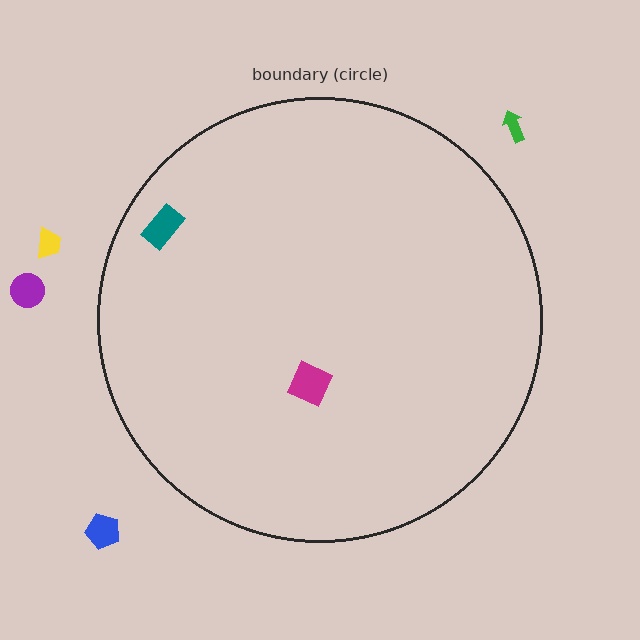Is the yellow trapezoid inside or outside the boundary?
Outside.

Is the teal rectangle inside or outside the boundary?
Inside.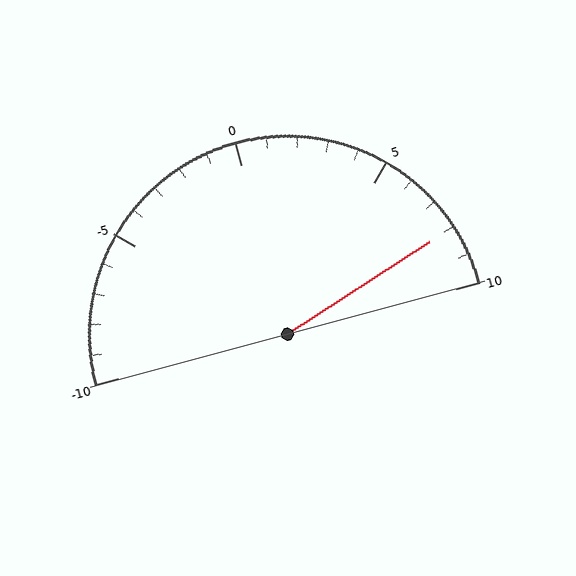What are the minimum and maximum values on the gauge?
The gauge ranges from -10 to 10.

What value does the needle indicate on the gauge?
The needle indicates approximately 8.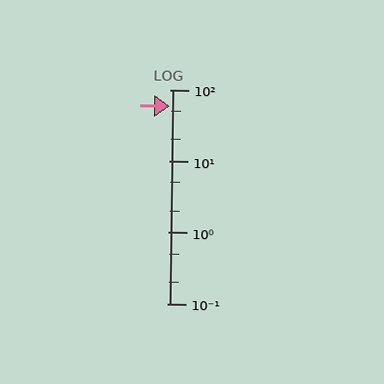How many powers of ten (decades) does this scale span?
The scale spans 3 decades, from 0.1 to 100.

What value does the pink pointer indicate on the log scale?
The pointer indicates approximately 59.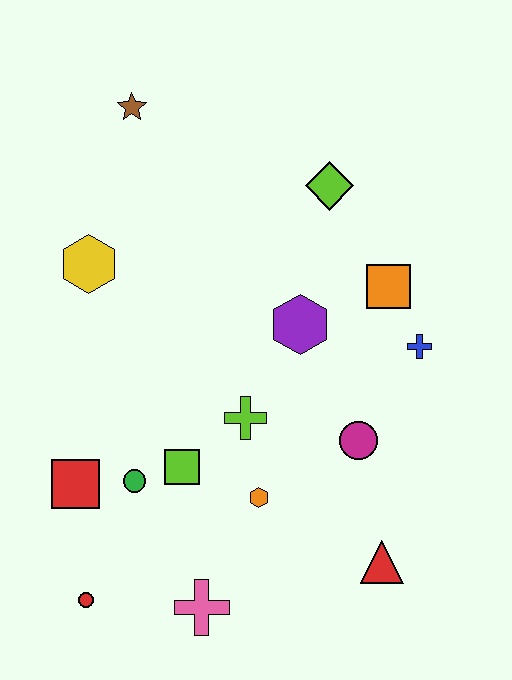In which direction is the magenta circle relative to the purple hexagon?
The magenta circle is below the purple hexagon.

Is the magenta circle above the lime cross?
No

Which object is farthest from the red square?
The lime diamond is farthest from the red square.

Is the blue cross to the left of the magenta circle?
No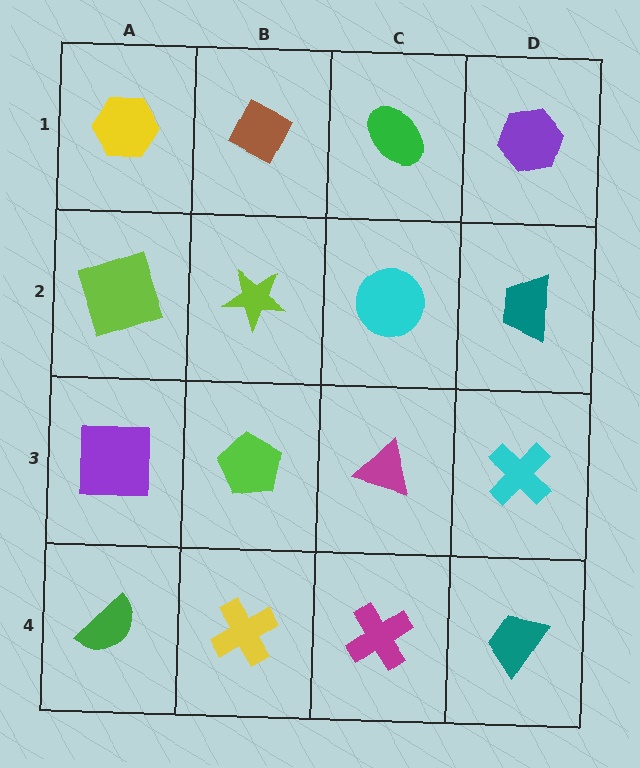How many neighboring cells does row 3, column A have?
3.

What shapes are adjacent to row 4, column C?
A magenta triangle (row 3, column C), a yellow cross (row 4, column B), a teal trapezoid (row 4, column D).